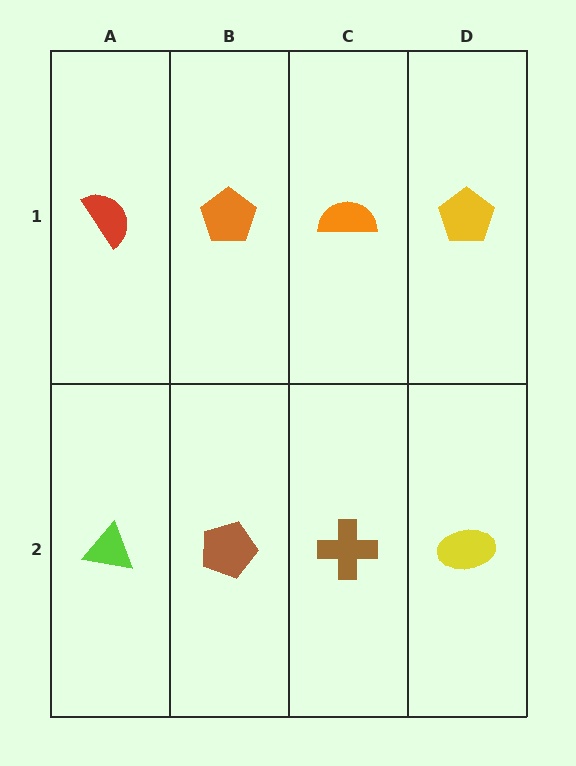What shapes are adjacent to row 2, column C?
An orange semicircle (row 1, column C), a brown pentagon (row 2, column B), a yellow ellipse (row 2, column D).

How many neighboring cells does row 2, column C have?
3.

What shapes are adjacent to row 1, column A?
A lime triangle (row 2, column A), an orange pentagon (row 1, column B).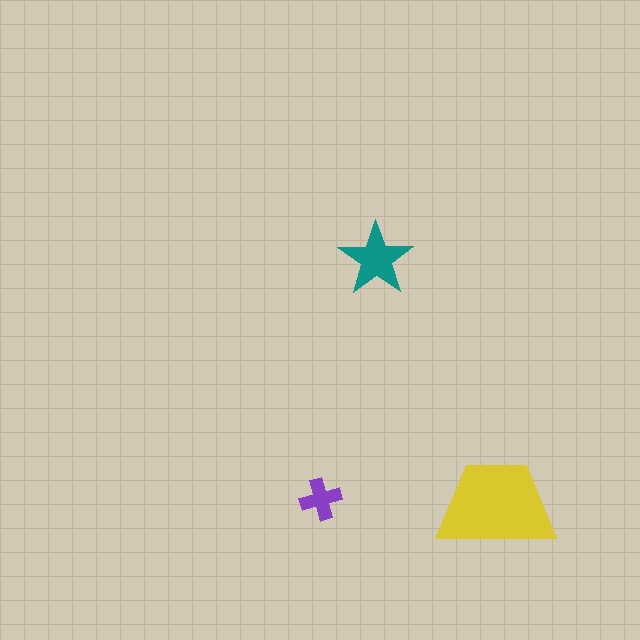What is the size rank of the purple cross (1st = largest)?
3rd.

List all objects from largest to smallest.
The yellow trapezoid, the teal star, the purple cross.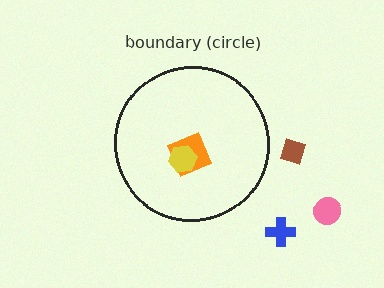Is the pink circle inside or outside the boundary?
Outside.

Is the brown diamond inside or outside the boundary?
Outside.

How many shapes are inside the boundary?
2 inside, 3 outside.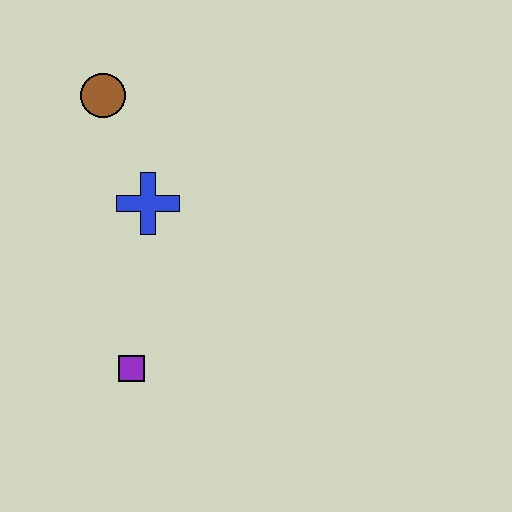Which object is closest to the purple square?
The blue cross is closest to the purple square.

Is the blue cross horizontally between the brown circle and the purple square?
No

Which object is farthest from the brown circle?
The purple square is farthest from the brown circle.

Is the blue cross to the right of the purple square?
Yes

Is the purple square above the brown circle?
No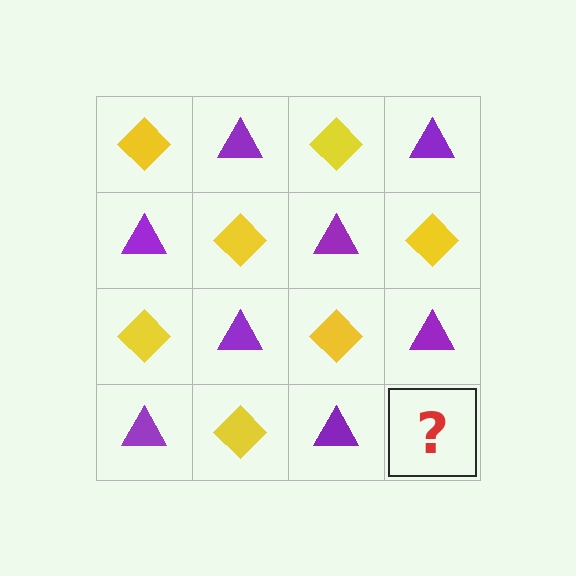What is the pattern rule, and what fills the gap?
The rule is that it alternates yellow diamond and purple triangle in a checkerboard pattern. The gap should be filled with a yellow diamond.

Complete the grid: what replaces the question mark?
The question mark should be replaced with a yellow diamond.